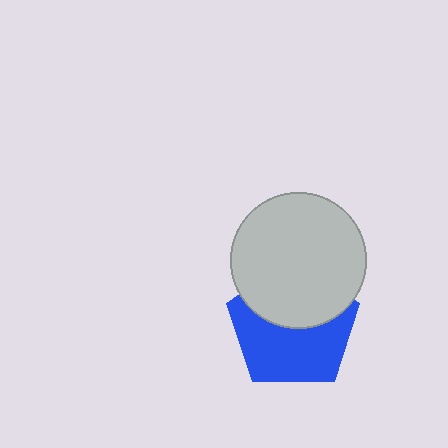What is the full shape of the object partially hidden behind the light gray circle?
The partially hidden object is a blue pentagon.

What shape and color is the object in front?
The object in front is a light gray circle.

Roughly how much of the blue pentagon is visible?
About half of it is visible (roughly 57%).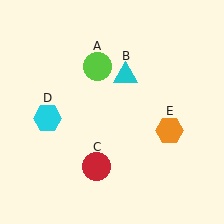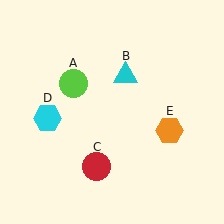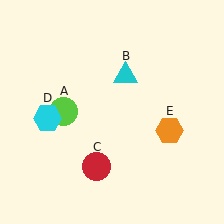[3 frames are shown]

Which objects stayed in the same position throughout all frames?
Cyan triangle (object B) and red circle (object C) and cyan hexagon (object D) and orange hexagon (object E) remained stationary.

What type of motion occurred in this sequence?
The lime circle (object A) rotated counterclockwise around the center of the scene.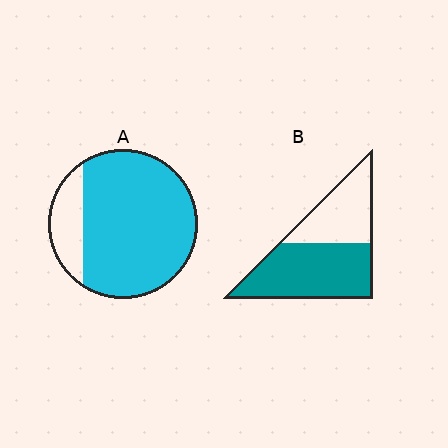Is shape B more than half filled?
Yes.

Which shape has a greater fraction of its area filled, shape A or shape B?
Shape A.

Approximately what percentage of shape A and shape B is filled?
A is approximately 80% and B is approximately 60%.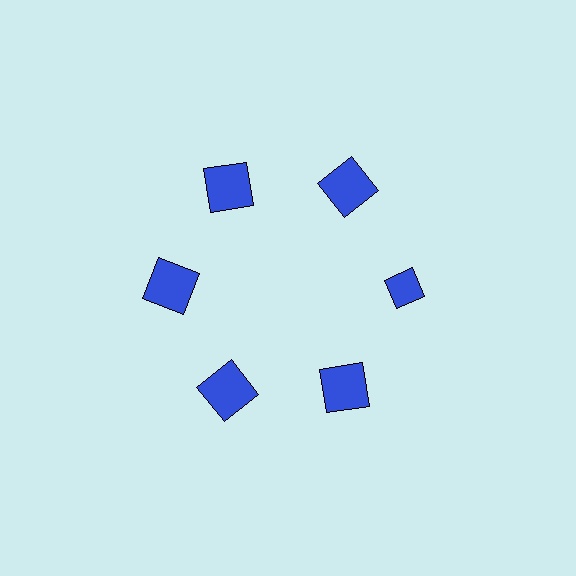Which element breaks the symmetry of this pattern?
The blue diamond at roughly the 3 o'clock position breaks the symmetry. All other shapes are blue squares.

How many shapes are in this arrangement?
There are 6 shapes arranged in a ring pattern.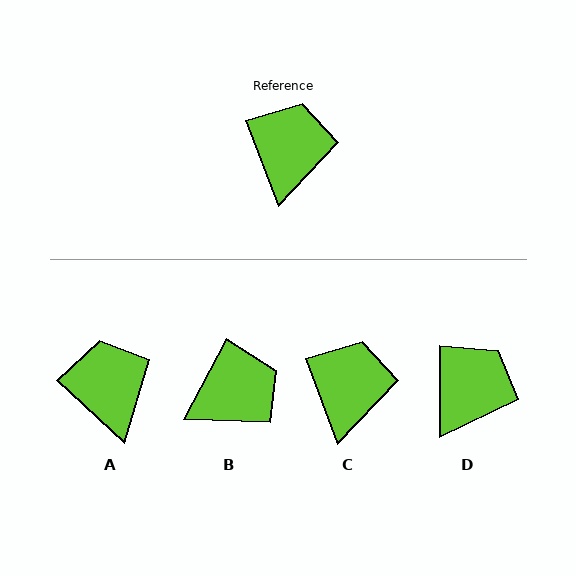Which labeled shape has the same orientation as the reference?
C.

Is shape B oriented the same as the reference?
No, it is off by about 49 degrees.